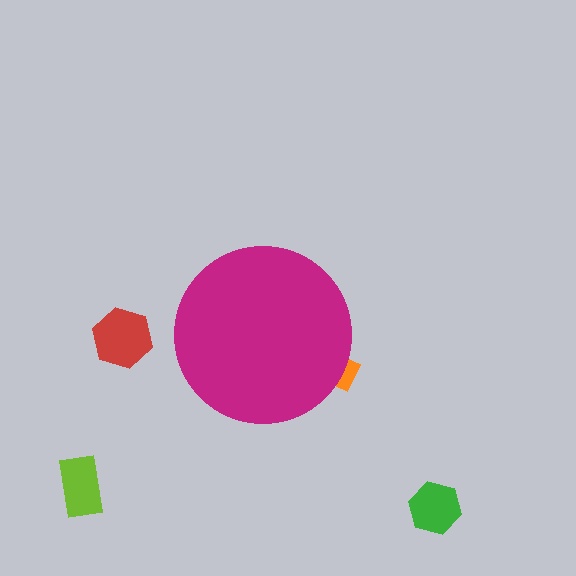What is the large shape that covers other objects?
A magenta circle.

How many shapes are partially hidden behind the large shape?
1 shape is partially hidden.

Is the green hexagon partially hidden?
No, the green hexagon is fully visible.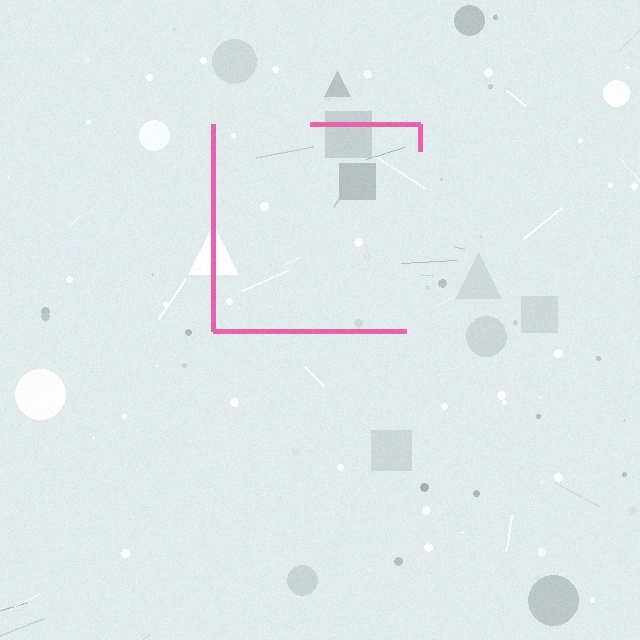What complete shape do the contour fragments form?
The contour fragments form a square.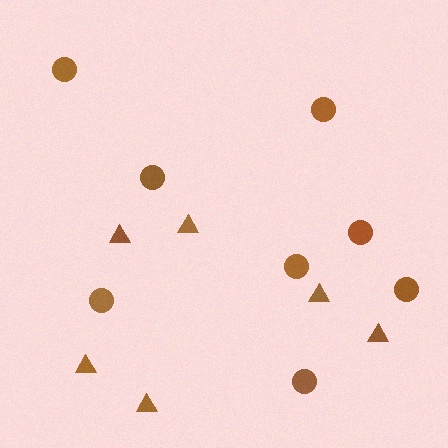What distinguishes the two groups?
There are 2 groups: one group of circles (8) and one group of triangles (6).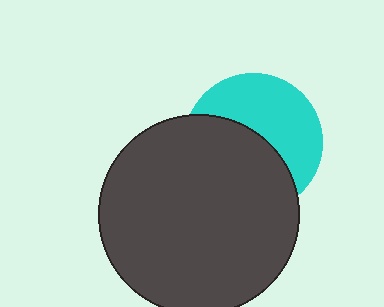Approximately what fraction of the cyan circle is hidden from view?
Roughly 52% of the cyan circle is hidden behind the dark gray circle.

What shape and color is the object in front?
The object in front is a dark gray circle.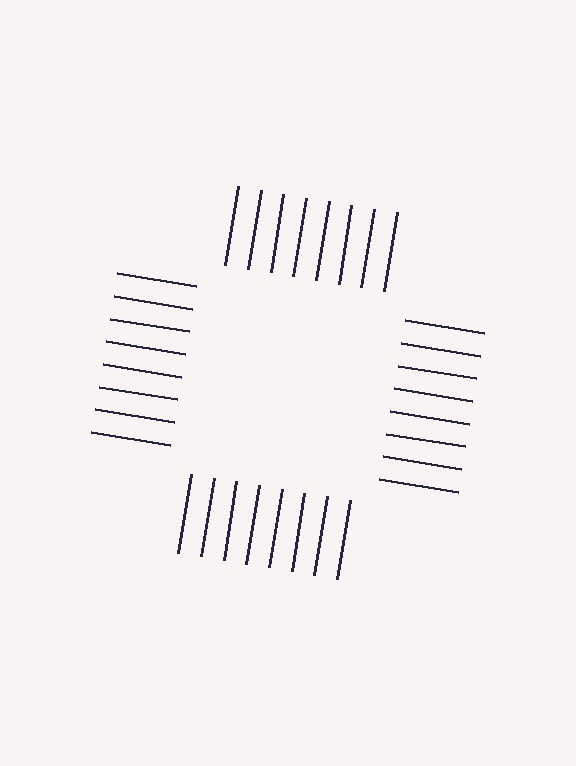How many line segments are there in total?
32 — 8 along each of the 4 edges.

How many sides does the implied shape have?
4 sides — the line-ends trace a square.